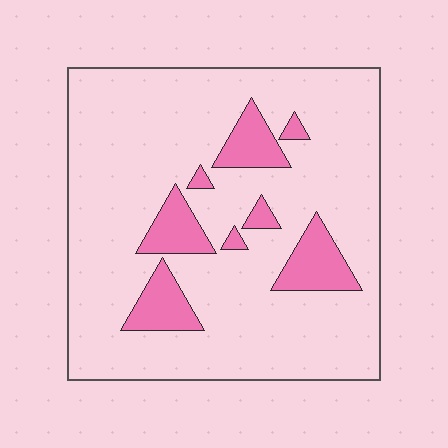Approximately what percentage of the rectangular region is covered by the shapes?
Approximately 15%.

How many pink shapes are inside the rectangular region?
8.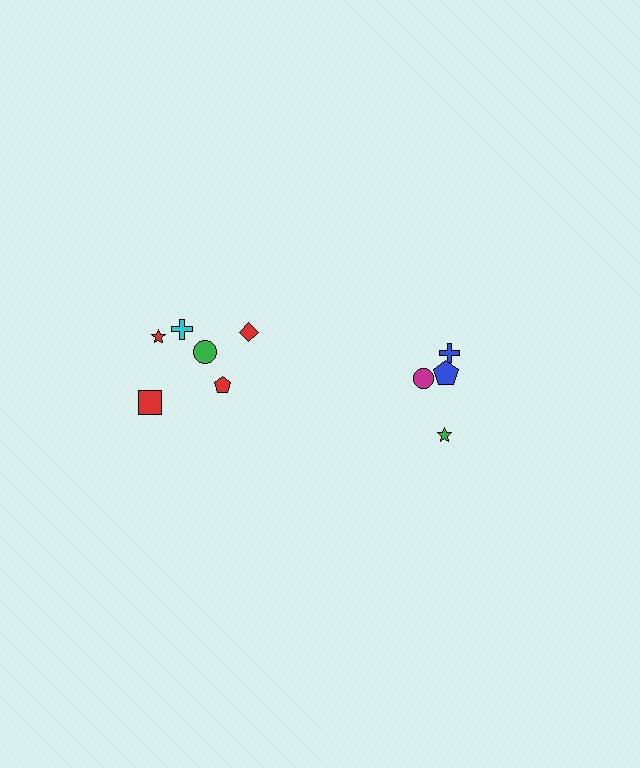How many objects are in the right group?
There are 4 objects.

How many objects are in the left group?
There are 6 objects.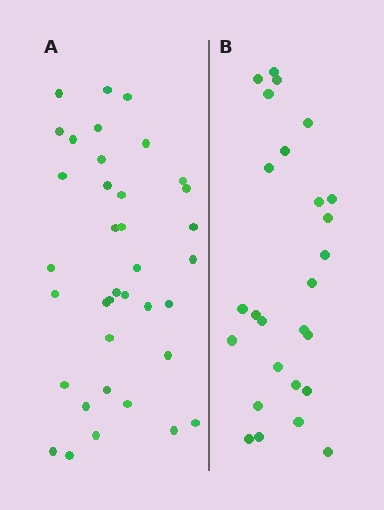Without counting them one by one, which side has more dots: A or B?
Region A (the left region) has more dots.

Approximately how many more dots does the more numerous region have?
Region A has roughly 12 or so more dots than region B.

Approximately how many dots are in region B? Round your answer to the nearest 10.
About 30 dots. (The exact count is 26, which rounds to 30.)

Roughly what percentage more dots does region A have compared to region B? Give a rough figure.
About 40% more.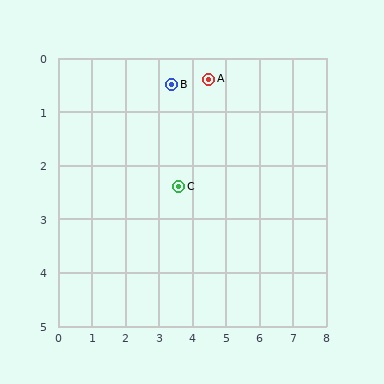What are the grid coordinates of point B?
Point B is at approximately (3.4, 0.5).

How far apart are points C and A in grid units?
Points C and A are about 2.2 grid units apart.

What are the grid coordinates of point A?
Point A is at approximately (4.5, 0.4).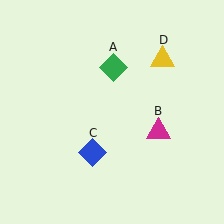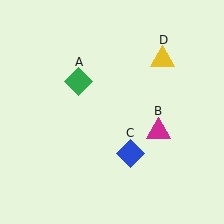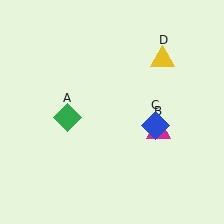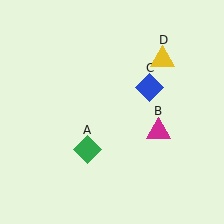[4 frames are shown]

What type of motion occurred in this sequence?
The green diamond (object A), blue diamond (object C) rotated counterclockwise around the center of the scene.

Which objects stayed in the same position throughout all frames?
Magenta triangle (object B) and yellow triangle (object D) remained stationary.